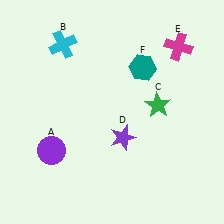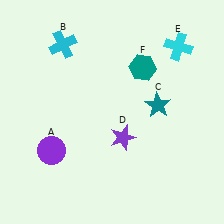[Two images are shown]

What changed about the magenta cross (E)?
In Image 1, E is magenta. In Image 2, it changed to cyan.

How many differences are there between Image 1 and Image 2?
There are 2 differences between the two images.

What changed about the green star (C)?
In Image 1, C is green. In Image 2, it changed to teal.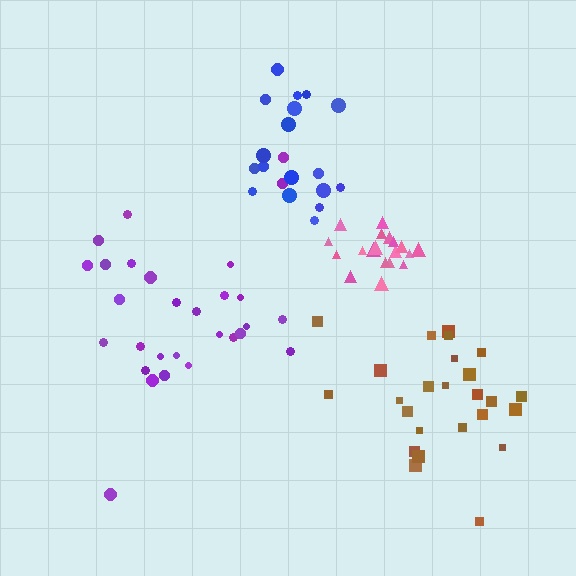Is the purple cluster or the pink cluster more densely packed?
Pink.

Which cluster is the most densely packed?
Pink.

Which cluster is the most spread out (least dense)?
Purple.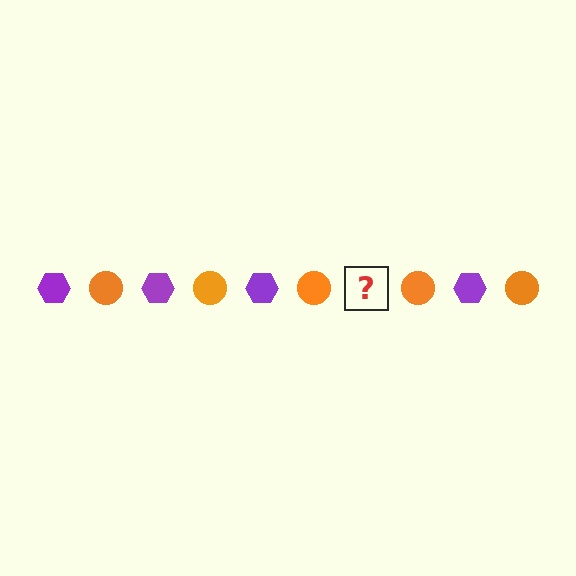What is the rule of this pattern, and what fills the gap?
The rule is that the pattern alternates between purple hexagon and orange circle. The gap should be filled with a purple hexagon.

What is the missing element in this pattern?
The missing element is a purple hexagon.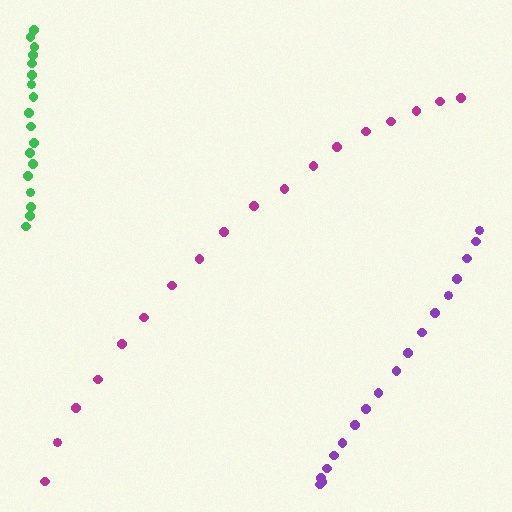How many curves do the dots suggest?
There are 3 distinct paths.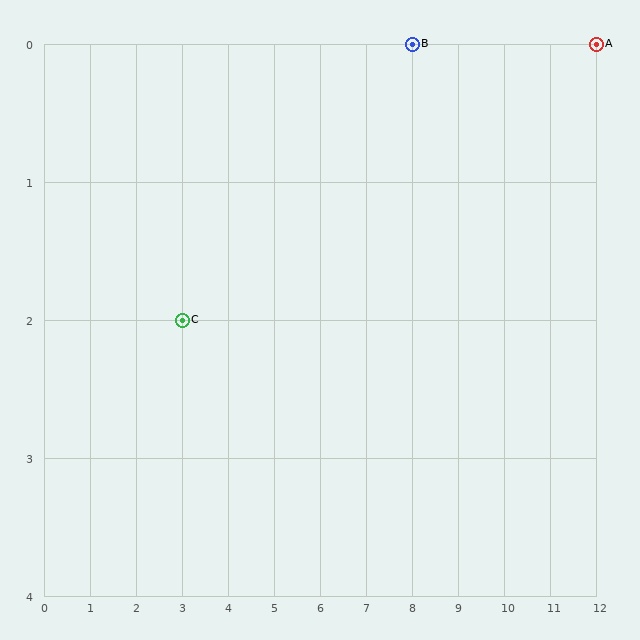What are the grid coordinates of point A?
Point A is at grid coordinates (12, 0).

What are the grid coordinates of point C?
Point C is at grid coordinates (3, 2).